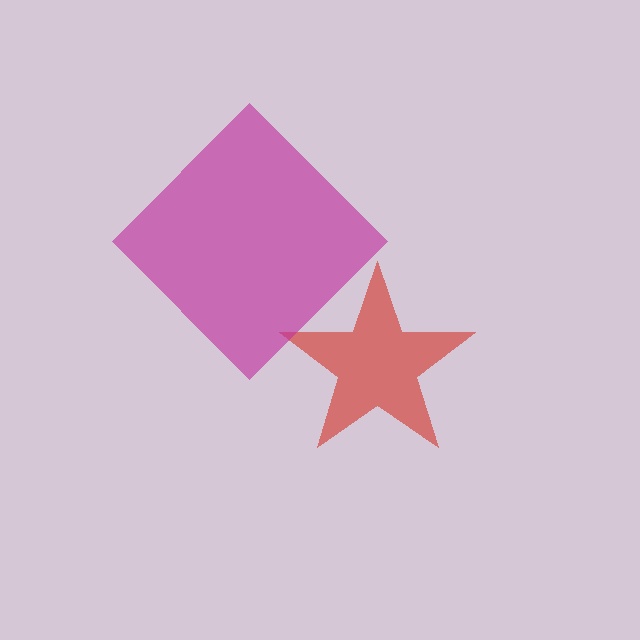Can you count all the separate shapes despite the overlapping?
Yes, there are 2 separate shapes.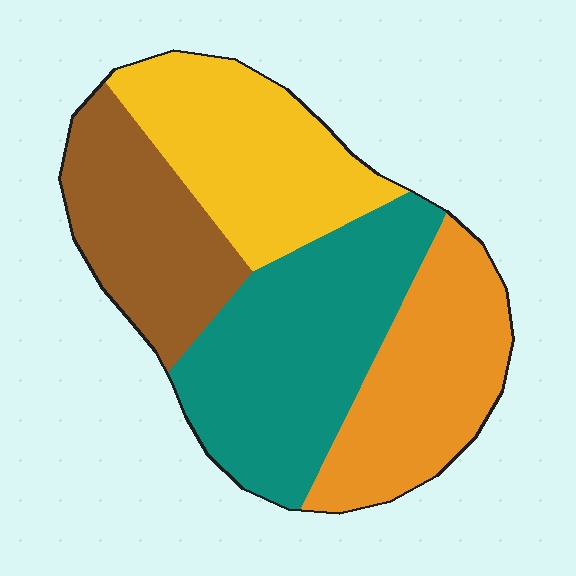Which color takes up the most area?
Teal, at roughly 30%.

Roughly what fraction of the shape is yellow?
Yellow covers about 25% of the shape.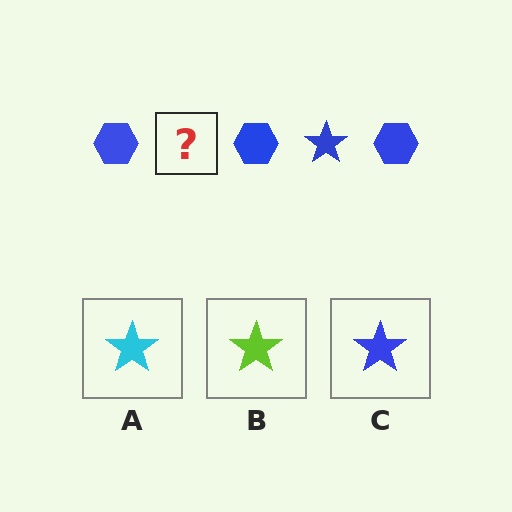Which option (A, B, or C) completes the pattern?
C.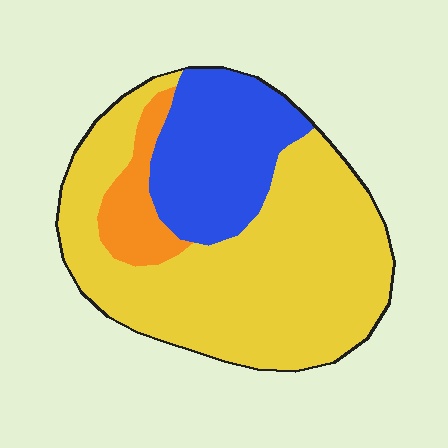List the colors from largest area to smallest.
From largest to smallest: yellow, blue, orange.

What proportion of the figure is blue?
Blue takes up between a quarter and a half of the figure.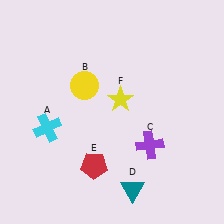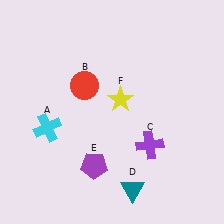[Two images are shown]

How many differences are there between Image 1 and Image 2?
There are 2 differences between the two images.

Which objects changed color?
B changed from yellow to red. E changed from red to purple.